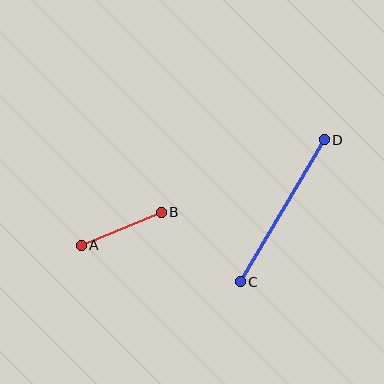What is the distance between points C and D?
The distance is approximately 165 pixels.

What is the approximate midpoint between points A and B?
The midpoint is at approximately (121, 229) pixels.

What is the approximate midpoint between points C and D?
The midpoint is at approximately (282, 211) pixels.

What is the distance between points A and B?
The distance is approximately 87 pixels.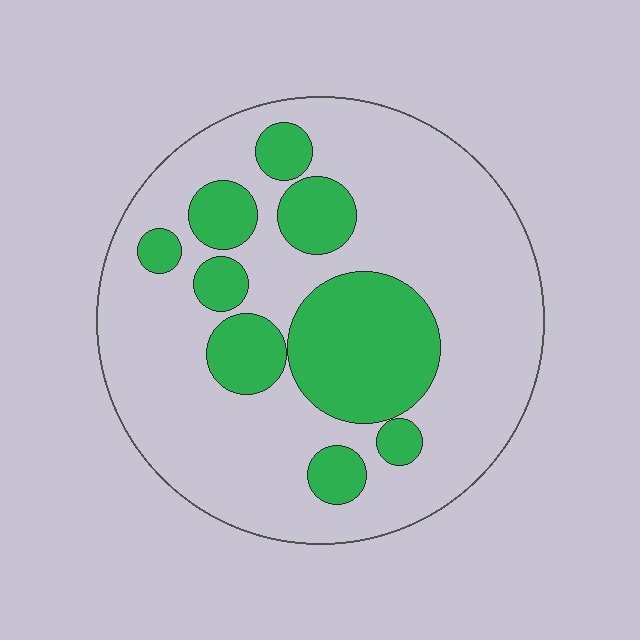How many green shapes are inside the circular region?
9.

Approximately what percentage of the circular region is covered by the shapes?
Approximately 30%.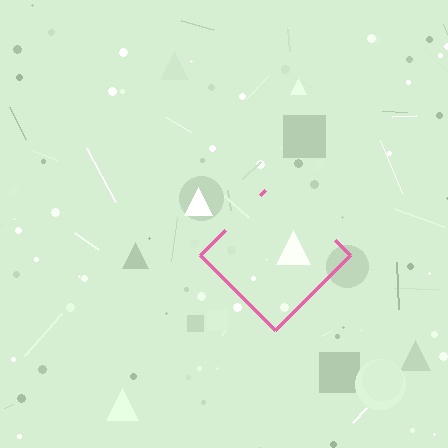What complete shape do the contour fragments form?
The contour fragments form a diamond.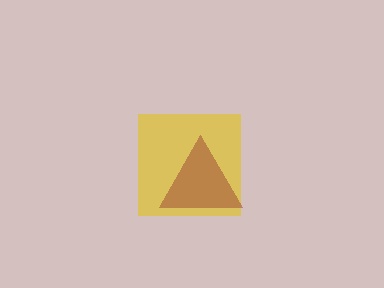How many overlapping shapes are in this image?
There are 2 overlapping shapes in the image.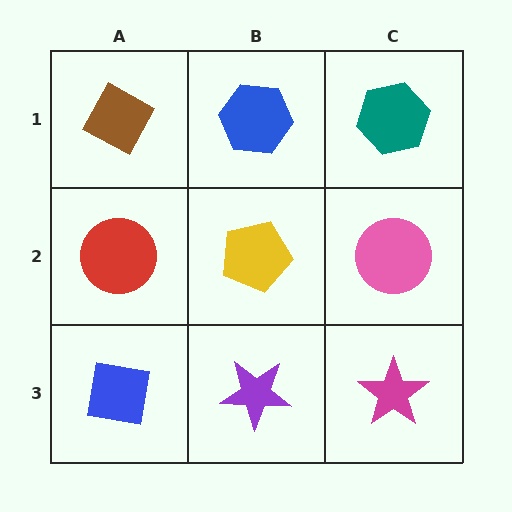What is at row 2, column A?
A red circle.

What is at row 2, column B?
A yellow pentagon.